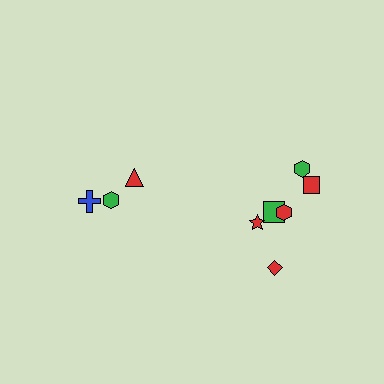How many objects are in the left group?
There are 3 objects.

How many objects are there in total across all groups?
There are 9 objects.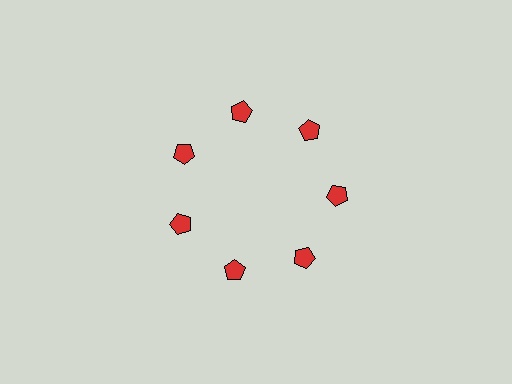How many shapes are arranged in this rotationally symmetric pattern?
There are 7 shapes, arranged in 7 groups of 1.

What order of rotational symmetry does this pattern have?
This pattern has 7-fold rotational symmetry.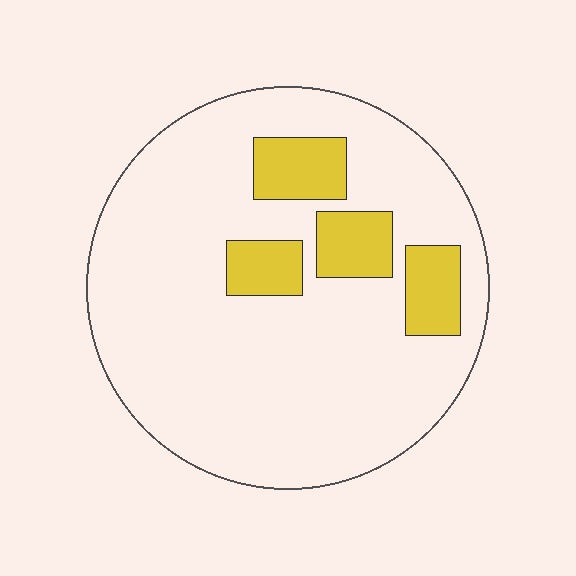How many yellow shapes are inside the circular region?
4.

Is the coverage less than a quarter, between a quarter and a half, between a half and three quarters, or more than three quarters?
Less than a quarter.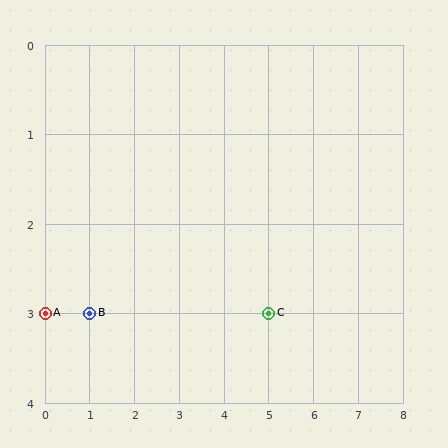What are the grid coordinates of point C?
Point C is at grid coordinates (5, 3).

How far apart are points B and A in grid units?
Points B and A are 1 column apart.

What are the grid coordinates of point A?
Point A is at grid coordinates (0, 3).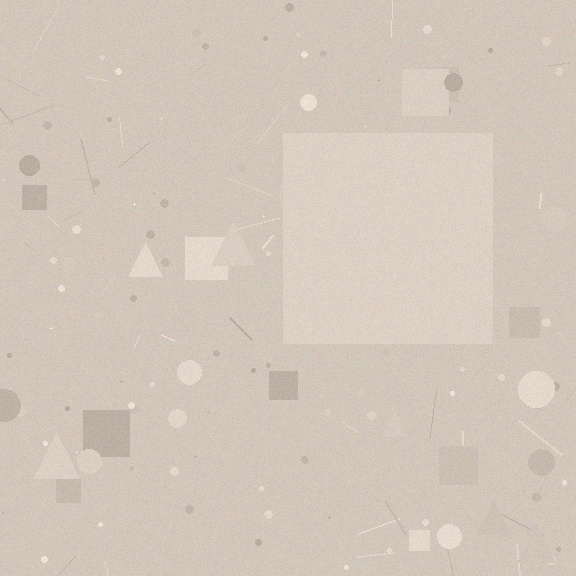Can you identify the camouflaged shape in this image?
The camouflaged shape is a square.